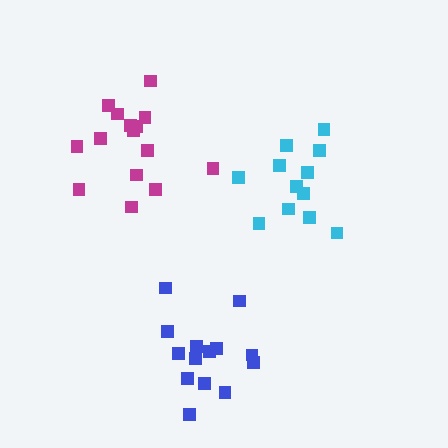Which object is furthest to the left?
The magenta cluster is leftmost.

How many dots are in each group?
Group 1: 12 dots, Group 2: 15 dots, Group 3: 14 dots (41 total).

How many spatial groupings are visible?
There are 3 spatial groupings.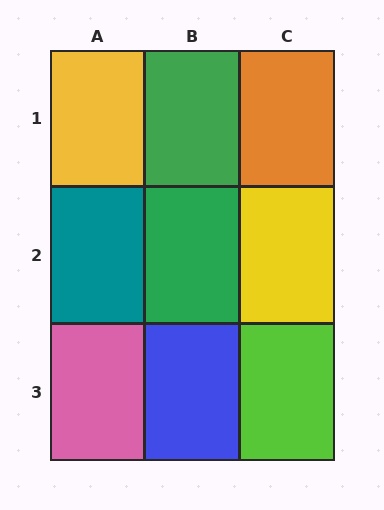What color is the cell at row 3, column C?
Lime.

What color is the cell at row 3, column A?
Pink.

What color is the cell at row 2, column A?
Teal.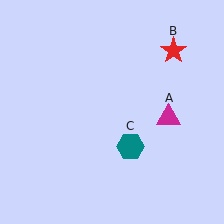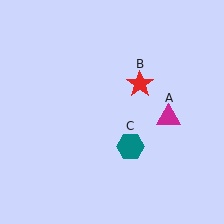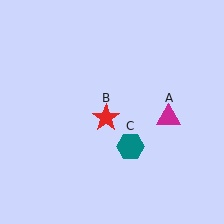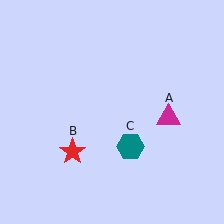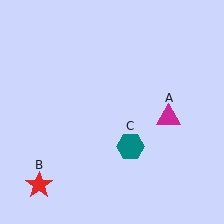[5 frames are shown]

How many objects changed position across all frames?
1 object changed position: red star (object B).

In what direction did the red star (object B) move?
The red star (object B) moved down and to the left.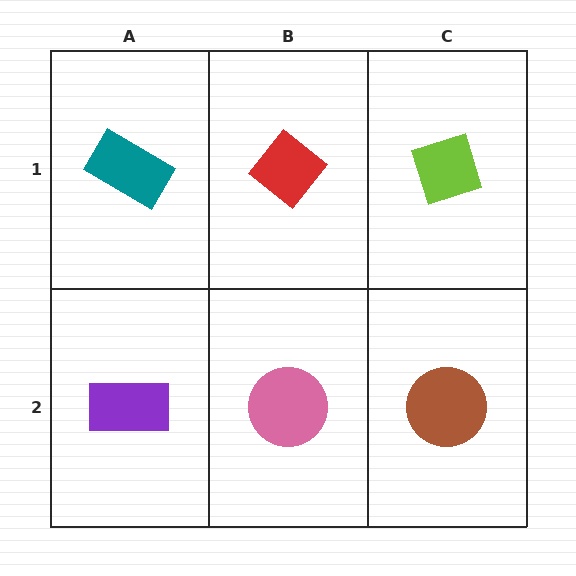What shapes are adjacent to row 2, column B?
A red diamond (row 1, column B), a purple rectangle (row 2, column A), a brown circle (row 2, column C).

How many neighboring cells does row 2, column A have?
2.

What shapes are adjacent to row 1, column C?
A brown circle (row 2, column C), a red diamond (row 1, column B).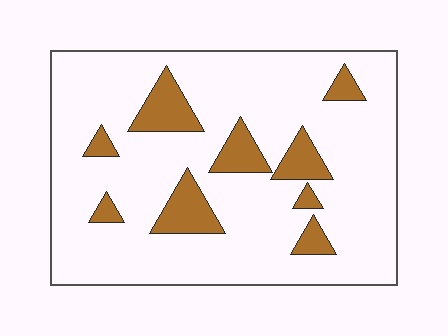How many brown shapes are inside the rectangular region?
9.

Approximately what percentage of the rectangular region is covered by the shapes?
Approximately 15%.